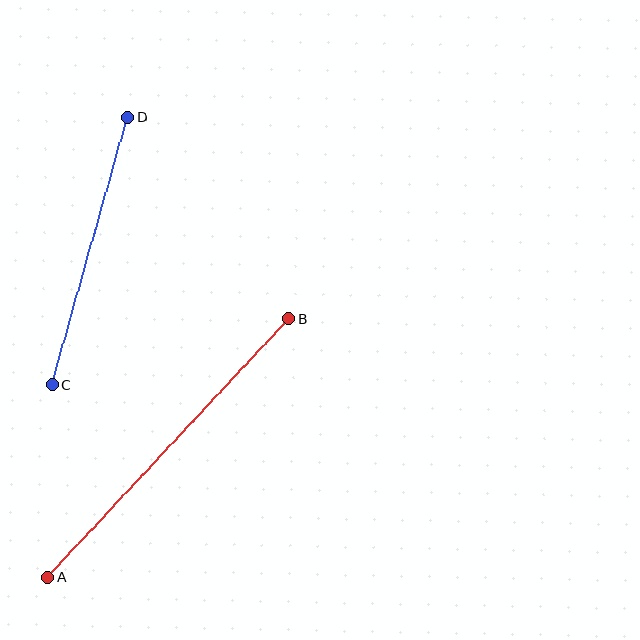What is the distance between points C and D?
The distance is approximately 277 pixels.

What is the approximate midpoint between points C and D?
The midpoint is at approximately (90, 251) pixels.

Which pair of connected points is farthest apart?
Points A and B are farthest apart.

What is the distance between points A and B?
The distance is approximately 353 pixels.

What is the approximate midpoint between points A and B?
The midpoint is at approximately (168, 448) pixels.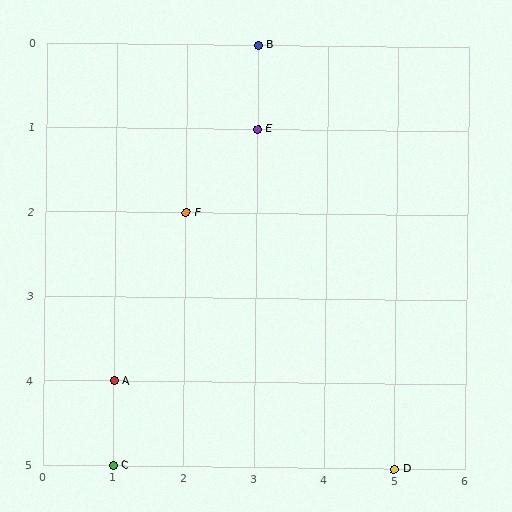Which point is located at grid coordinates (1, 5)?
Point C is at (1, 5).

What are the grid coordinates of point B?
Point B is at grid coordinates (3, 0).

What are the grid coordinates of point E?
Point E is at grid coordinates (3, 1).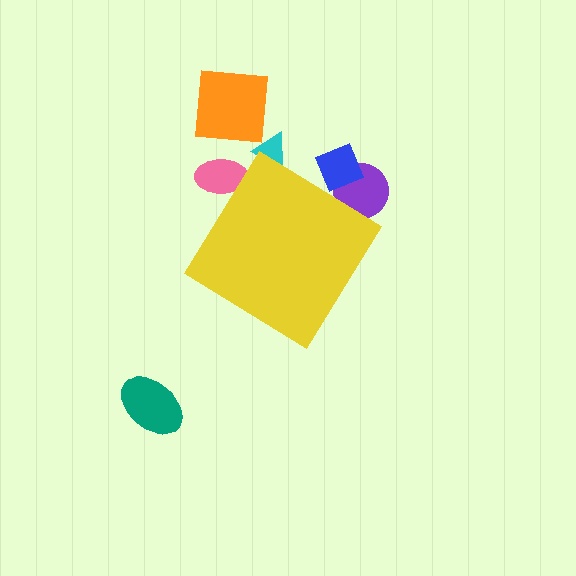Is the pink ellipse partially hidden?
Yes, the pink ellipse is partially hidden behind the yellow diamond.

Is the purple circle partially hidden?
Yes, the purple circle is partially hidden behind the yellow diamond.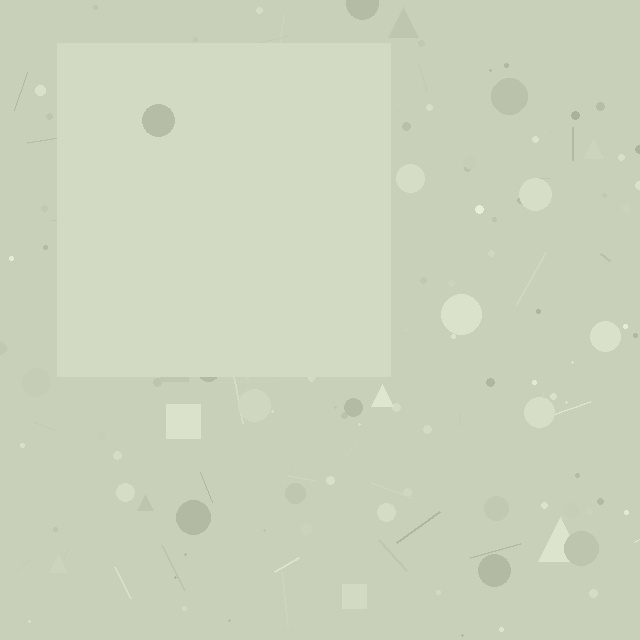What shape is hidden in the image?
A square is hidden in the image.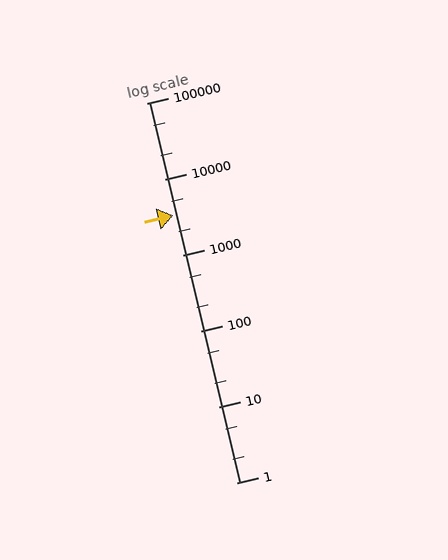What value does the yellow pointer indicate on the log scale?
The pointer indicates approximately 3300.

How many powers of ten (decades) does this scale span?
The scale spans 5 decades, from 1 to 100000.